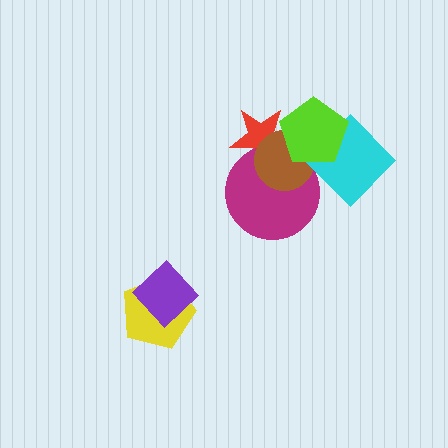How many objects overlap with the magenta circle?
3 objects overlap with the magenta circle.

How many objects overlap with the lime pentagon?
4 objects overlap with the lime pentagon.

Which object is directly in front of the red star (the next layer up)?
The magenta circle is directly in front of the red star.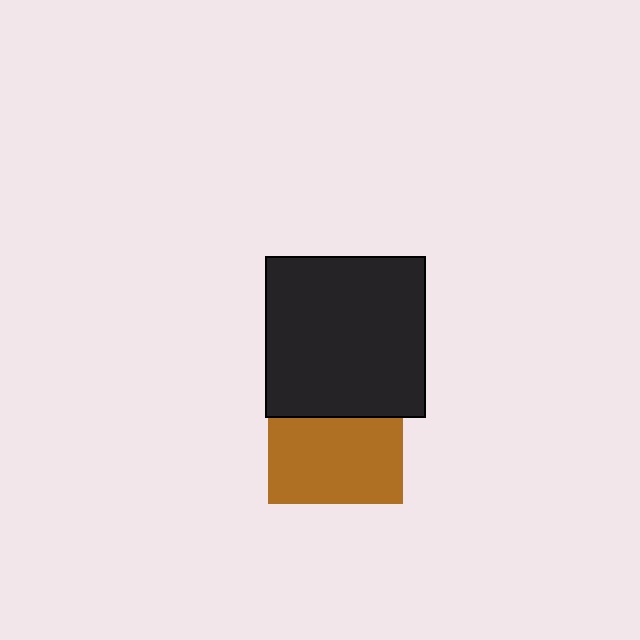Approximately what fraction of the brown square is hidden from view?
Roughly 36% of the brown square is hidden behind the black square.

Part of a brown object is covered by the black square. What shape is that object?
It is a square.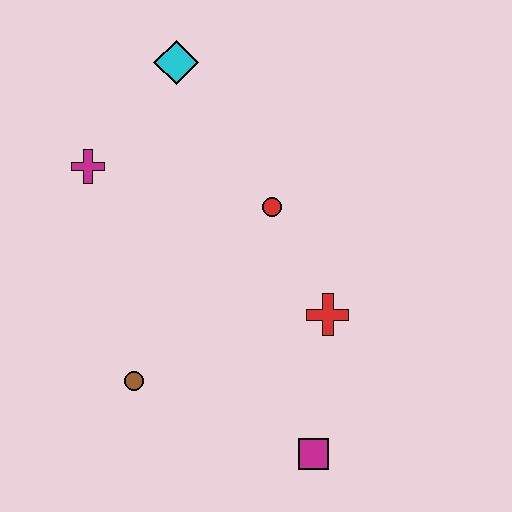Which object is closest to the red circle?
The red cross is closest to the red circle.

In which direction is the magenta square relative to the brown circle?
The magenta square is to the right of the brown circle.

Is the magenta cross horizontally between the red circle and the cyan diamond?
No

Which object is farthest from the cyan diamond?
The magenta square is farthest from the cyan diamond.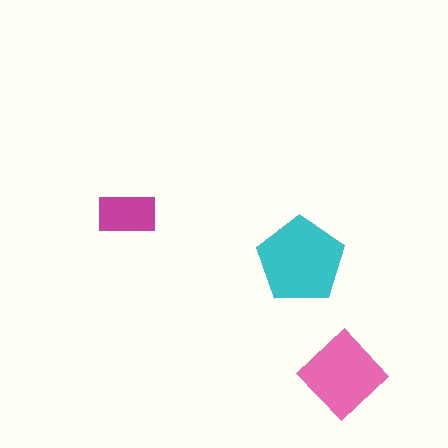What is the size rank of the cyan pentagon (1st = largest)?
1st.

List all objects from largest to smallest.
The cyan pentagon, the pink diamond, the magenta rectangle.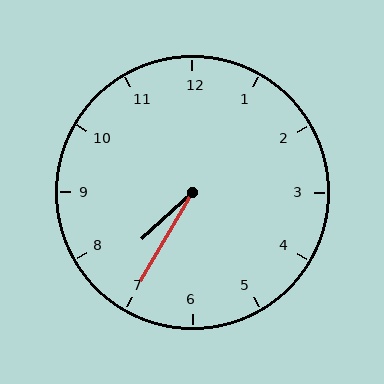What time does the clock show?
7:35.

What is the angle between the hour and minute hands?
Approximately 18 degrees.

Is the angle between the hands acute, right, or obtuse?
It is acute.